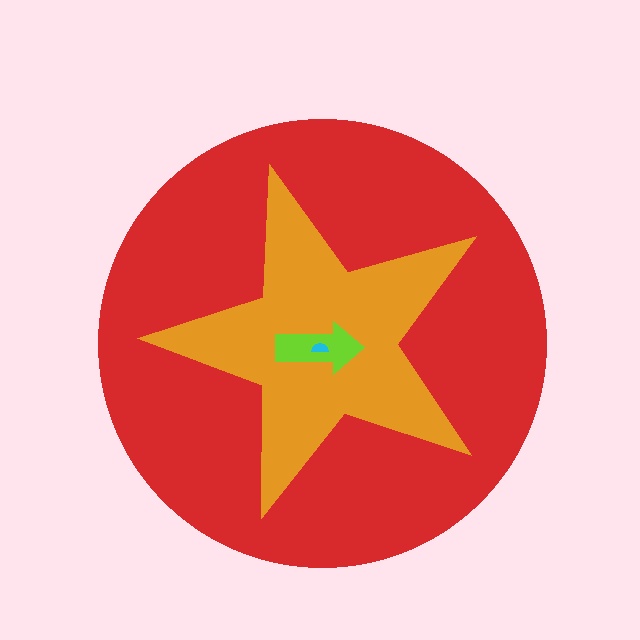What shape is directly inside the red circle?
The orange star.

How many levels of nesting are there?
4.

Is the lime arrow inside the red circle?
Yes.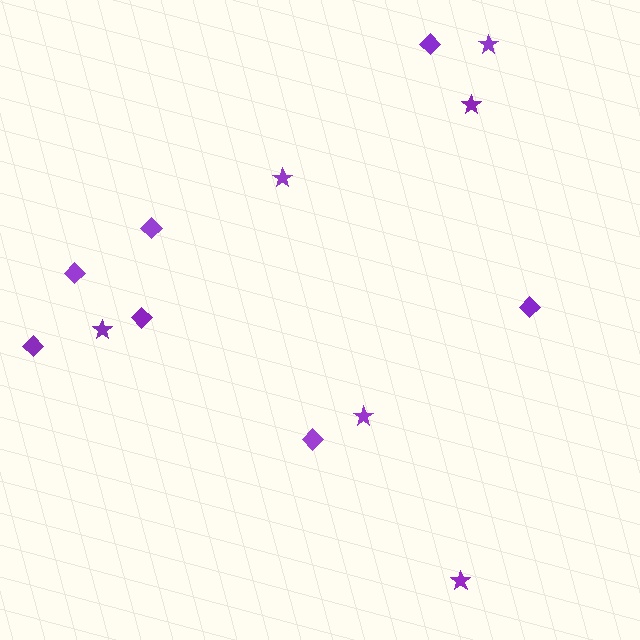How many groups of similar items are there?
There are 2 groups: one group of diamonds (7) and one group of stars (6).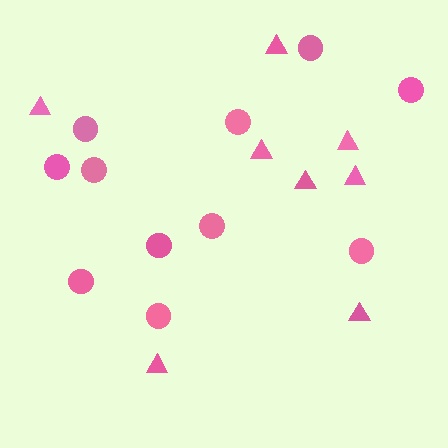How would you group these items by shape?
There are 2 groups: one group of circles (11) and one group of triangles (8).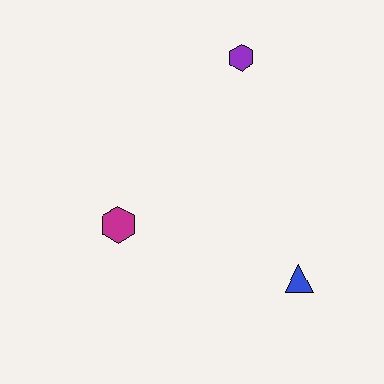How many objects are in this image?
There are 3 objects.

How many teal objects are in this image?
There are no teal objects.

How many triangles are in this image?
There is 1 triangle.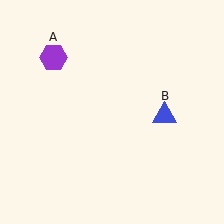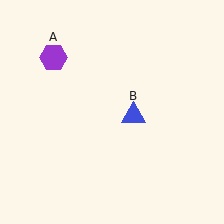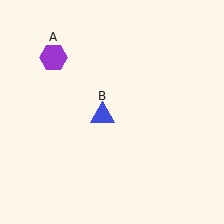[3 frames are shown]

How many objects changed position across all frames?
1 object changed position: blue triangle (object B).